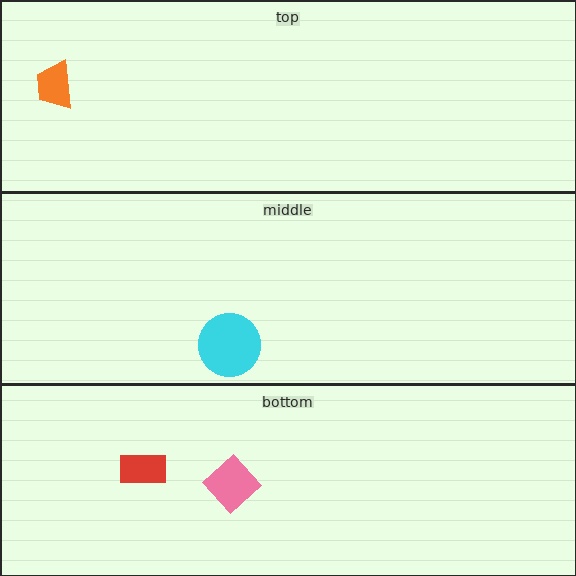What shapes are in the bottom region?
The red rectangle, the pink diamond.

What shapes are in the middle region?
The cyan circle.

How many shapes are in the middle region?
1.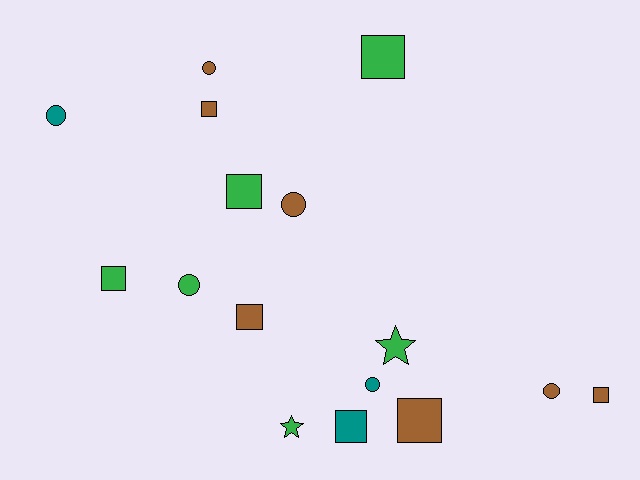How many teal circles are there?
There are 2 teal circles.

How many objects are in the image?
There are 16 objects.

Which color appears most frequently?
Brown, with 7 objects.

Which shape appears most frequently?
Square, with 8 objects.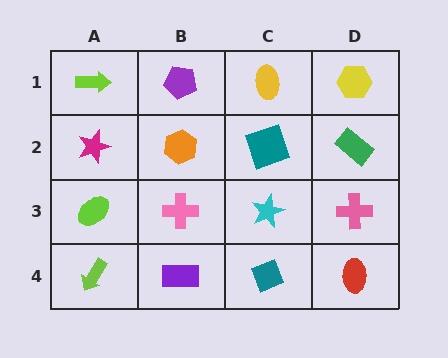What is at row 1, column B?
A purple pentagon.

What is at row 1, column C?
A yellow ellipse.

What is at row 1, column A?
A lime arrow.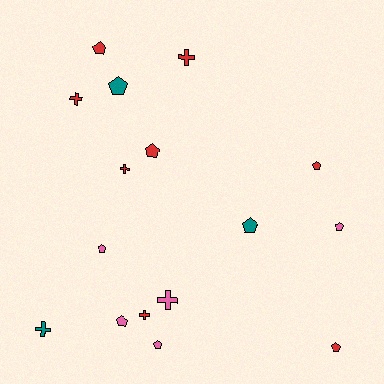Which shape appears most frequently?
Pentagon, with 10 objects.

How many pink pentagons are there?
There are 4 pink pentagons.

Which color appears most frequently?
Red, with 8 objects.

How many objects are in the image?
There are 16 objects.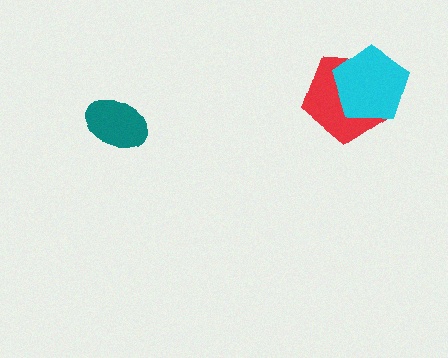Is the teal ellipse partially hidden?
No, no other shape covers it.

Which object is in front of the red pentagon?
The cyan pentagon is in front of the red pentagon.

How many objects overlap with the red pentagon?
1 object overlaps with the red pentagon.